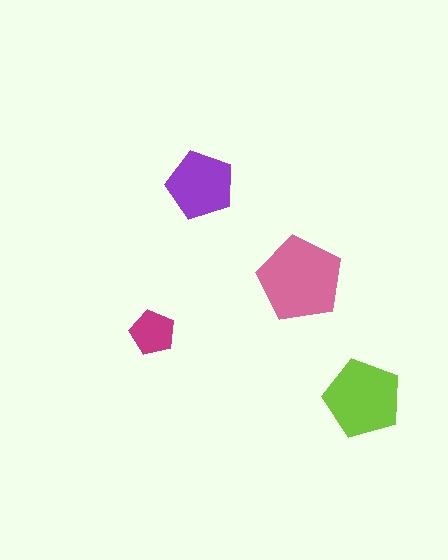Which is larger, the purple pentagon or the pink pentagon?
The pink one.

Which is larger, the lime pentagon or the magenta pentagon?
The lime one.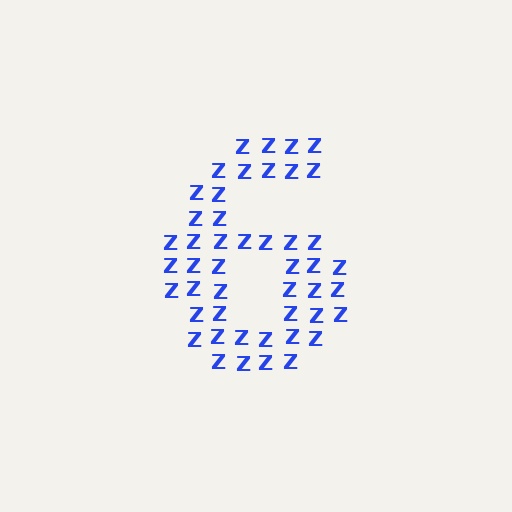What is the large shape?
The large shape is the digit 6.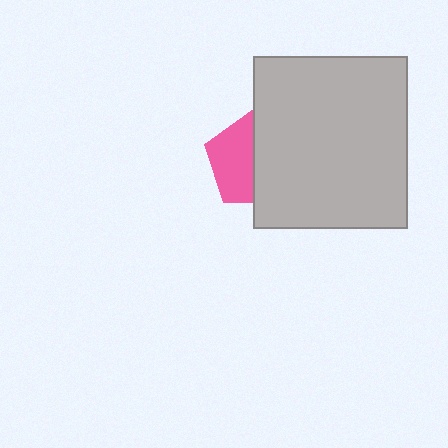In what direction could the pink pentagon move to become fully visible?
The pink pentagon could move left. That would shift it out from behind the light gray rectangle entirely.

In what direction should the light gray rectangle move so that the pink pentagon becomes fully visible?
The light gray rectangle should move right. That is the shortest direction to clear the overlap and leave the pink pentagon fully visible.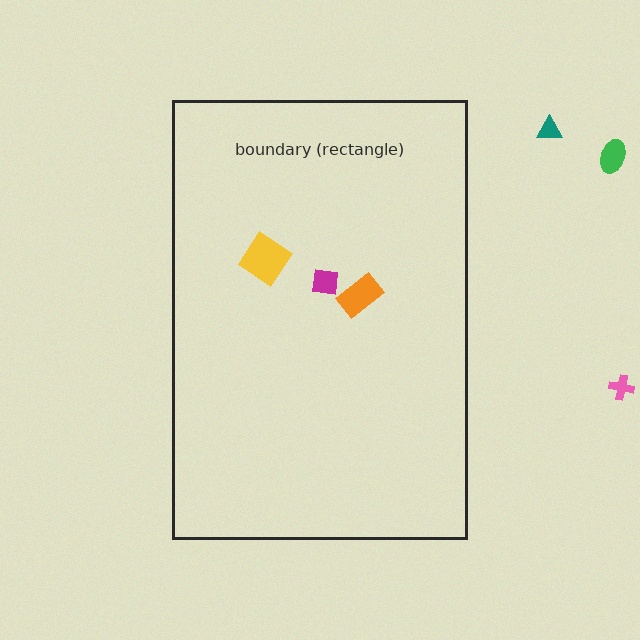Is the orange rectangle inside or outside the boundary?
Inside.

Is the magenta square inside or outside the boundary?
Inside.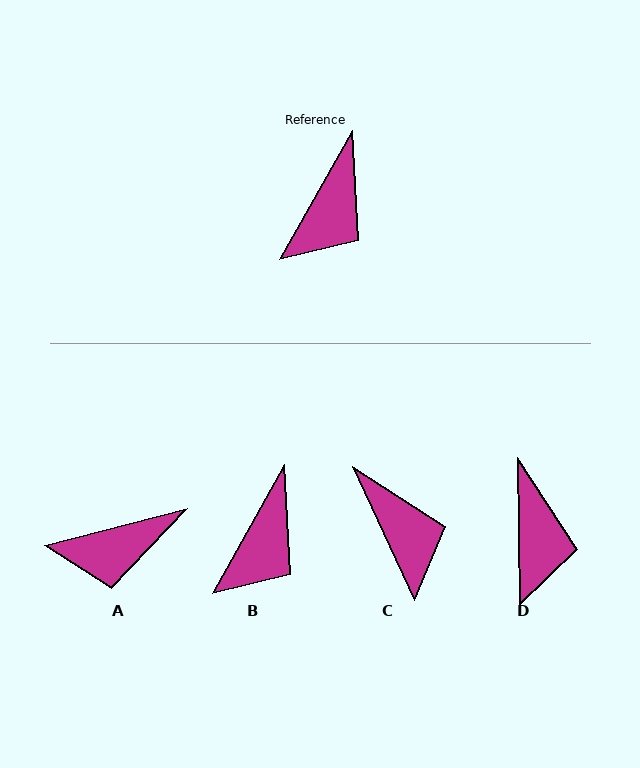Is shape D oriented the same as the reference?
No, it is off by about 30 degrees.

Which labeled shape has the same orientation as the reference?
B.